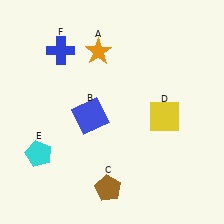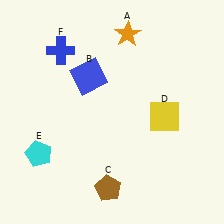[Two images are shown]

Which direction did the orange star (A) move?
The orange star (A) moved right.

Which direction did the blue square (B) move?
The blue square (B) moved up.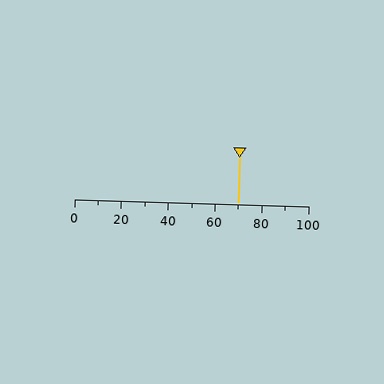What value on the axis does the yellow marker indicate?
The marker indicates approximately 70.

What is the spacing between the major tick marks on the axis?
The major ticks are spaced 20 apart.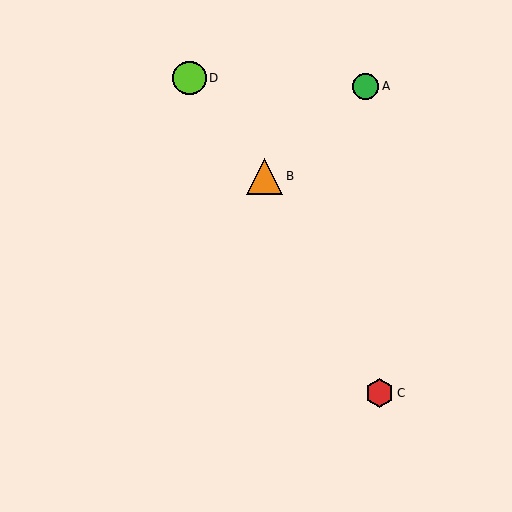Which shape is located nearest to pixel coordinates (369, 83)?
The green circle (labeled A) at (365, 86) is nearest to that location.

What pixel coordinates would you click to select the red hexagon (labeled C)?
Click at (380, 393) to select the red hexagon C.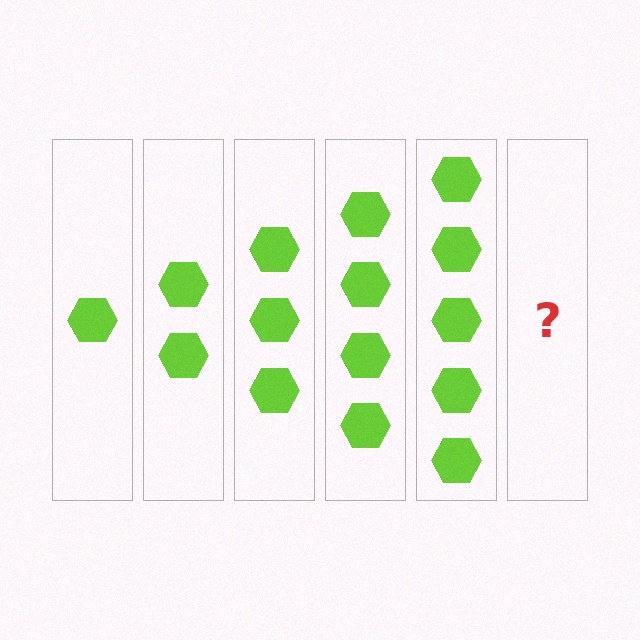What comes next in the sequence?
The next element should be 6 hexagons.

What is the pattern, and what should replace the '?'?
The pattern is that each step adds one more hexagon. The '?' should be 6 hexagons.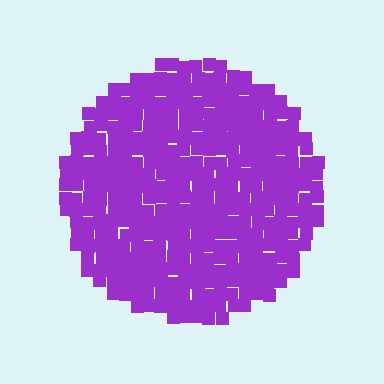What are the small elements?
The small elements are squares.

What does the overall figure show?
The overall figure shows a circle.